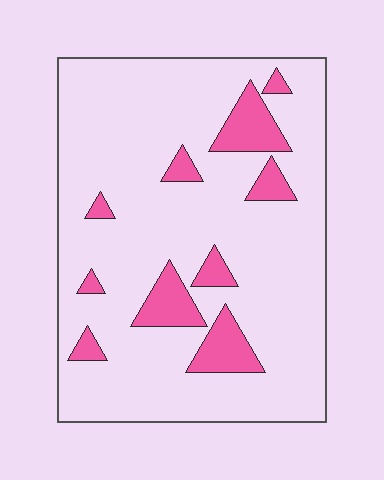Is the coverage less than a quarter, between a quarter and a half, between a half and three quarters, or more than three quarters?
Less than a quarter.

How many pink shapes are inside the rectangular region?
10.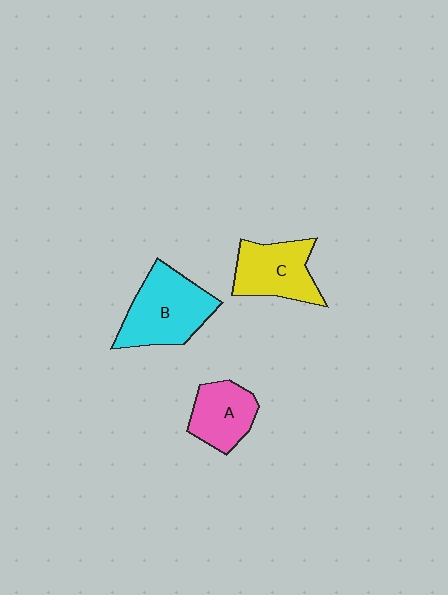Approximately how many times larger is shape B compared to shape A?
Approximately 1.5 times.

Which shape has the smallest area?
Shape A (pink).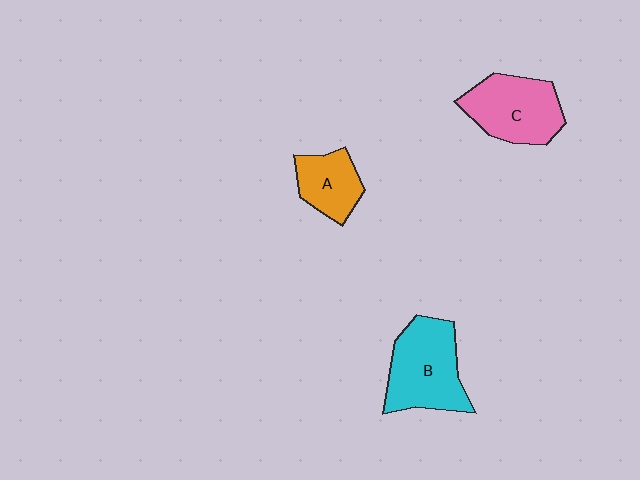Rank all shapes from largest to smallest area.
From largest to smallest: B (cyan), C (pink), A (orange).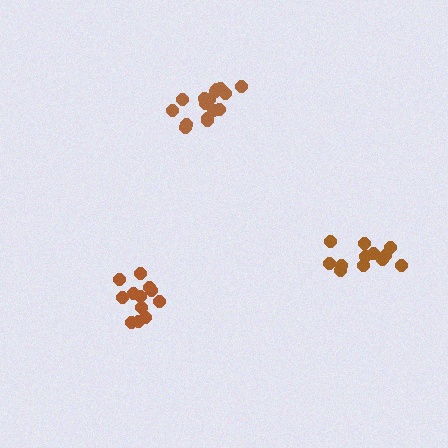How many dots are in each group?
Group 1: 12 dots, Group 2: 16 dots, Group 3: 12 dots (40 total).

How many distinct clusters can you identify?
There are 3 distinct clusters.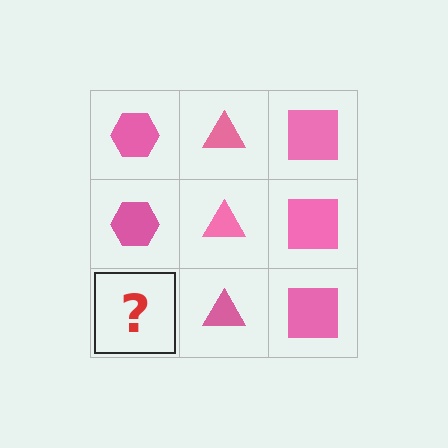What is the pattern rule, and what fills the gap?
The rule is that each column has a consistent shape. The gap should be filled with a pink hexagon.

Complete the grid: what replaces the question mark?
The question mark should be replaced with a pink hexagon.